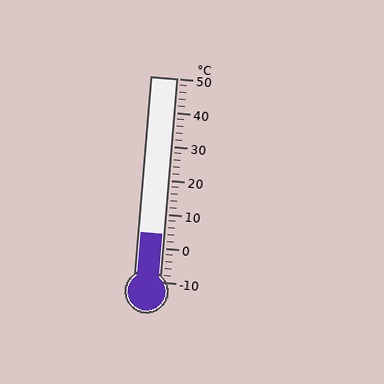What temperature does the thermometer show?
The thermometer shows approximately 4°C.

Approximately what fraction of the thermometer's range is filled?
The thermometer is filled to approximately 25% of its range.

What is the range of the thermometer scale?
The thermometer scale ranges from -10°C to 50°C.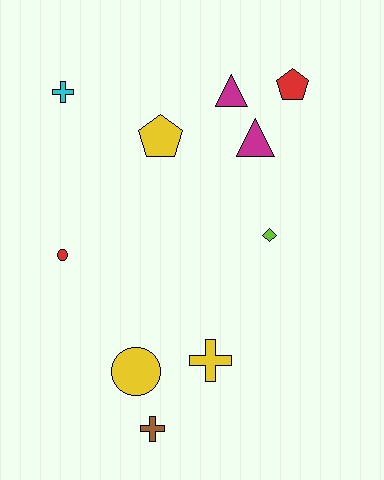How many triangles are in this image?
There are 2 triangles.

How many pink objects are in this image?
There are no pink objects.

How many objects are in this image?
There are 10 objects.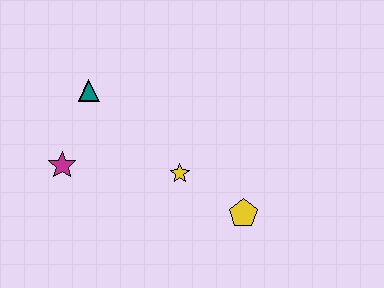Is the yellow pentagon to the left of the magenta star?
No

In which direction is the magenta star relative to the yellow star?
The magenta star is to the left of the yellow star.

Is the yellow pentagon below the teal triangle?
Yes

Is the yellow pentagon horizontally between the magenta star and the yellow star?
No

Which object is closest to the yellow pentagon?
The yellow star is closest to the yellow pentagon.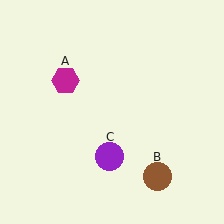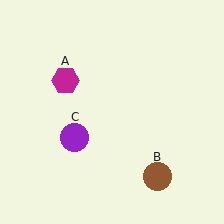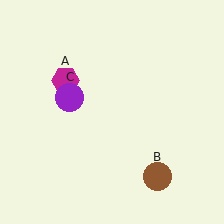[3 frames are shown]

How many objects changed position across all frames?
1 object changed position: purple circle (object C).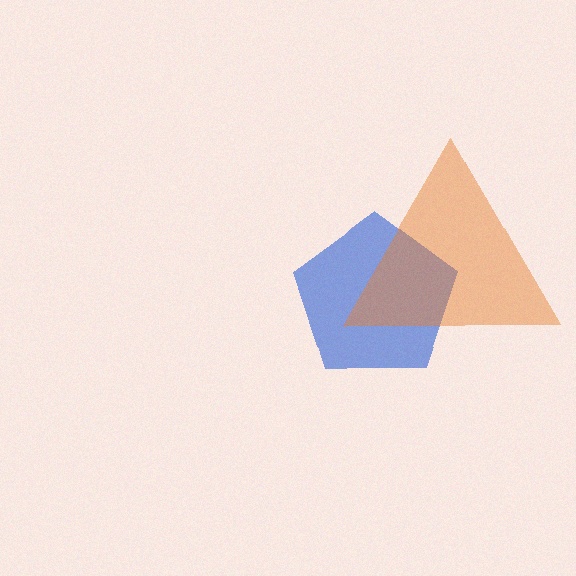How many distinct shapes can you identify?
There are 2 distinct shapes: a blue pentagon, an orange triangle.